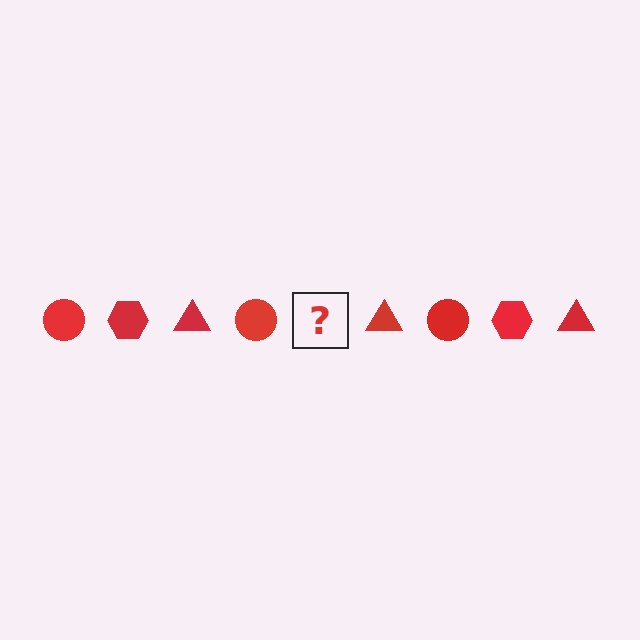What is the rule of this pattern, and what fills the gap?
The rule is that the pattern cycles through circle, hexagon, triangle shapes in red. The gap should be filled with a red hexagon.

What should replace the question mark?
The question mark should be replaced with a red hexagon.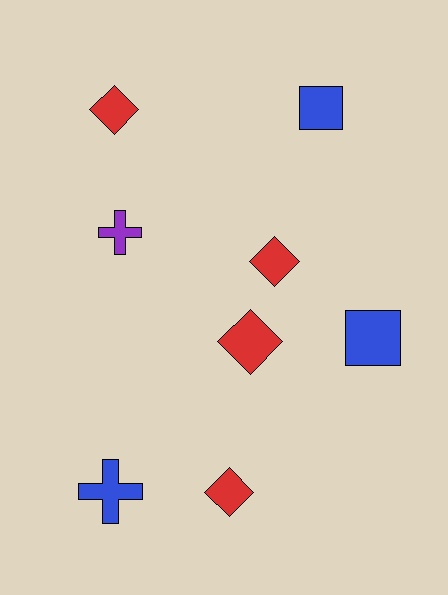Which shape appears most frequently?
Diamond, with 4 objects.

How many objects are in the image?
There are 8 objects.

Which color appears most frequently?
Red, with 4 objects.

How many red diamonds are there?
There are 4 red diamonds.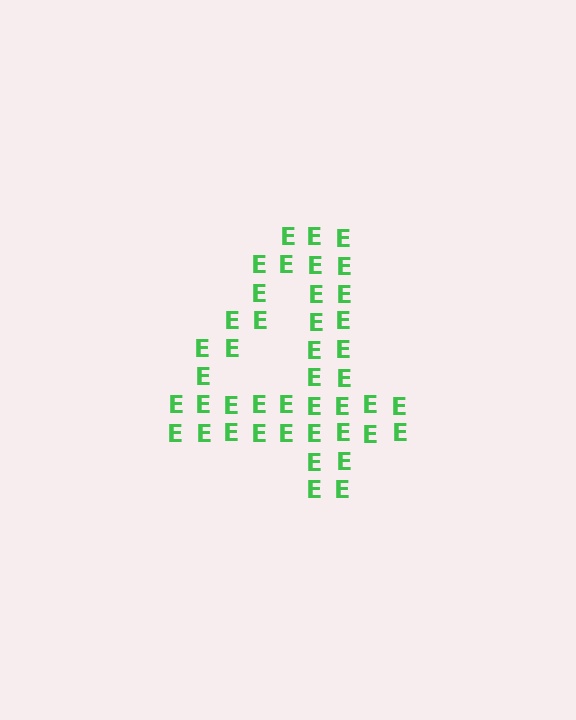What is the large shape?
The large shape is the digit 4.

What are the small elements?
The small elements are letter E's.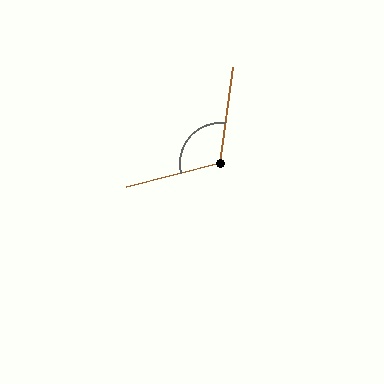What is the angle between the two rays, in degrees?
Approximately 112 degrees.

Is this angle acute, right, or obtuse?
It is obtuse.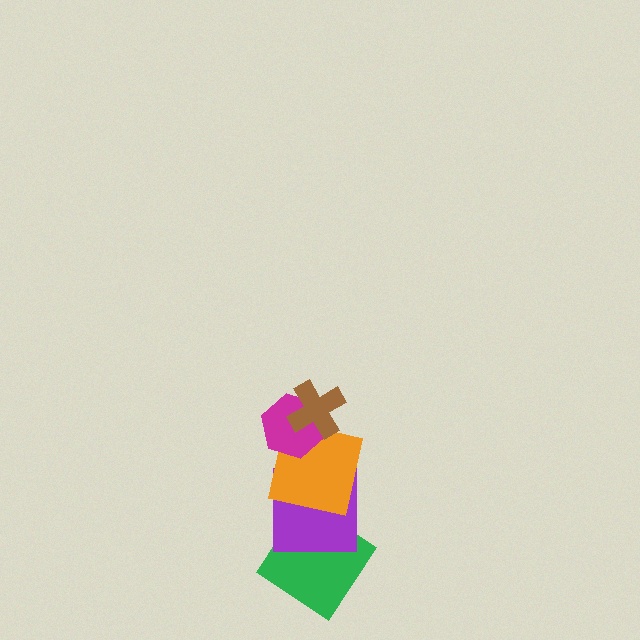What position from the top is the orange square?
The orange square is 3rd from the top.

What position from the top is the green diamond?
The green diamond is 5th from the top.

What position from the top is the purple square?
The purple square is 4th from the top.